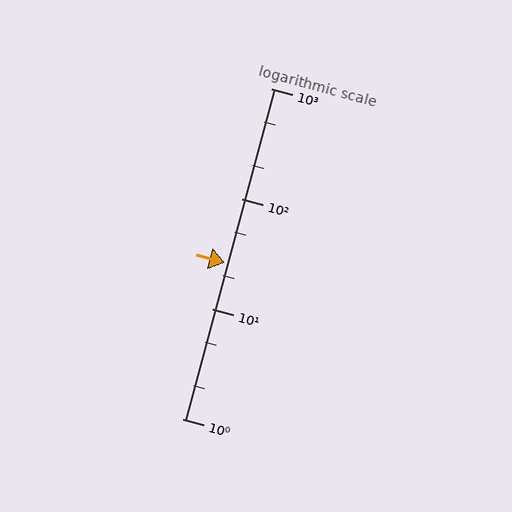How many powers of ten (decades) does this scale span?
The scale spans 3 decades, from 1 to 1000.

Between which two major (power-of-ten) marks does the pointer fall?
The pointer is between 10 and 100.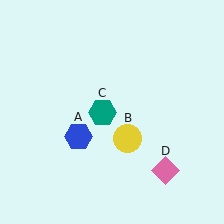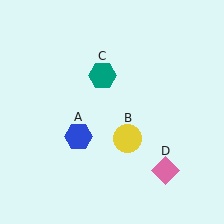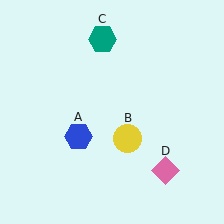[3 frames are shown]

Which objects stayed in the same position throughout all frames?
Blue hexagon (object A) and yellow circle (object B) and pink diamond (object D) remained stationary.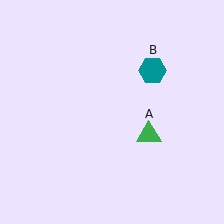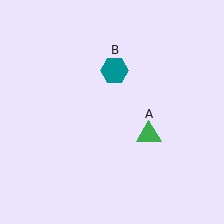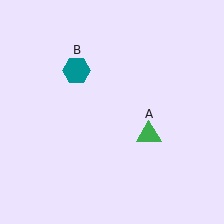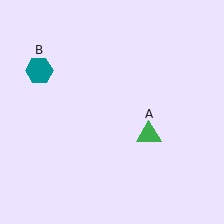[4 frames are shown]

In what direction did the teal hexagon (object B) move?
The teal hexagon (object B) moved left.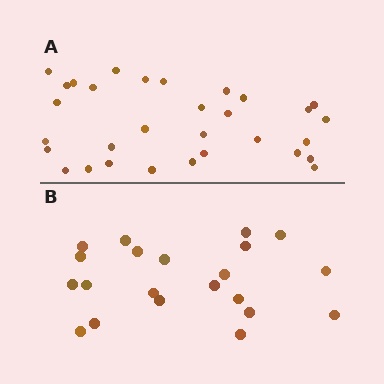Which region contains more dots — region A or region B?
Region A (the top region) has more dots.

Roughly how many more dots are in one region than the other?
Region A has roughly 10 or so more dots than region B.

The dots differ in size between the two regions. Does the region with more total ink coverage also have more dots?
No. Region B has more total ink coverage because its dots are larger, but region A actually contains more individual dots. Total area can be misleading — the number of items is what matters here.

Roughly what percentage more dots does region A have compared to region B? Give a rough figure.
About 50% more.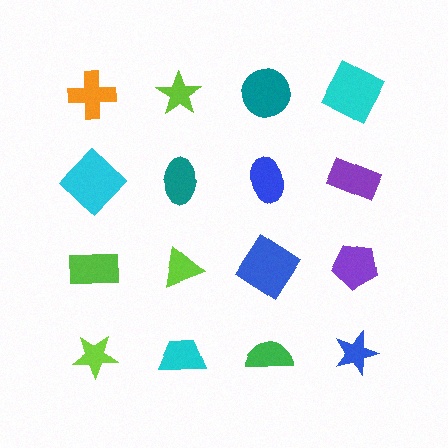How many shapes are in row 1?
4 shapes.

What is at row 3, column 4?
A purple pentagon.